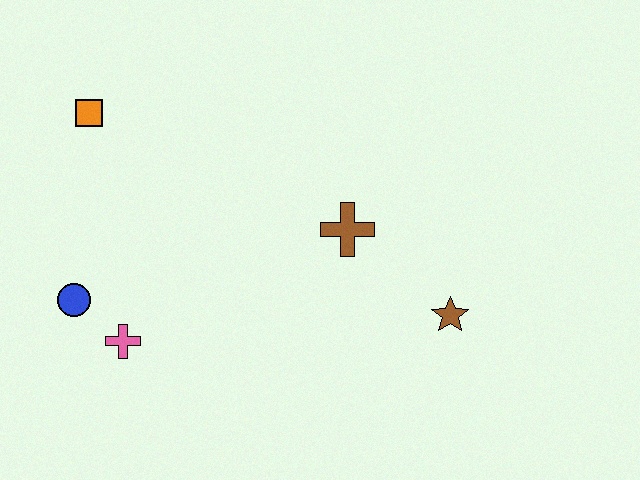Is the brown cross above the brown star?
Yes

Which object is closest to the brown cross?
The brown star is closest to the brown cross.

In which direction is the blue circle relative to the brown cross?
The blue circle is to the left of the brown cross.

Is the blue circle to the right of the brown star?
No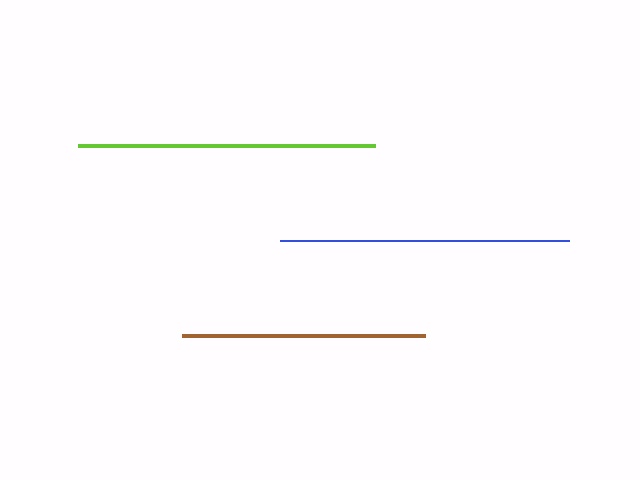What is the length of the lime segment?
The lime segment is approximately 297 pixels long.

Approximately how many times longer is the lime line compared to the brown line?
The lime line is approximately 1.2 times the length of the brown line.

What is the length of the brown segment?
The brown segment is approximately 242 pixels long.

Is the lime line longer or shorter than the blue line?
The lime line is longer than the blue line.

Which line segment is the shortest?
The brown line is the shortest at approximately 242 pixels.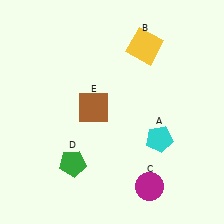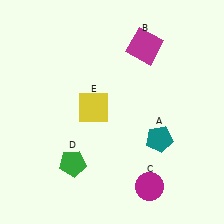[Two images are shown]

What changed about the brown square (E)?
In Image 1, E is brown. In Image 2, it changed to yellow.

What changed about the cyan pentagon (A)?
In Image 1, A is cyan. In Image 2, it changed to teal.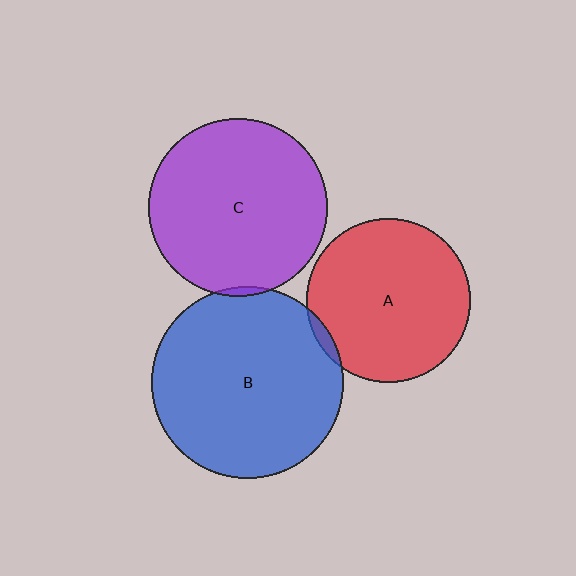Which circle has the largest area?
Circle B (blue).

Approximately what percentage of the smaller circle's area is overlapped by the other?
Approximately 5%.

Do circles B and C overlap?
Yes.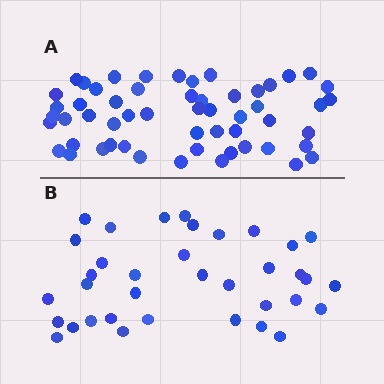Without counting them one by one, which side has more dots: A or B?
Region A (the top region) has more dots.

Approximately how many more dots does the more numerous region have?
Region A has approximately 20 more dots than region B.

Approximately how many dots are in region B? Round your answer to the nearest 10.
About 40 dots. (The exact count is 36, which rounds to 40.)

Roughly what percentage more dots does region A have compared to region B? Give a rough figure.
About 55% more.